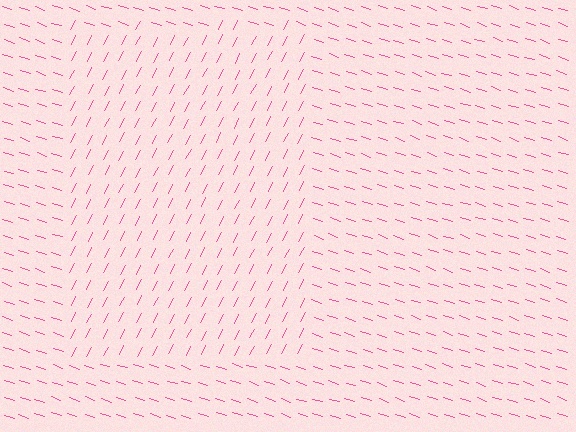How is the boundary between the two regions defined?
The boundary is defined purely by a change in line orientation (approximately 80 degrees difference). All lines are the same color and thickness.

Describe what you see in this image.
The image is filled with small pink line segments. A rectangle region in the image has lines oriented differently from the surrounding lines, creating a visible texture boundary.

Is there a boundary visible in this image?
Yes, there is a texture boundary formed by a change in line orientation.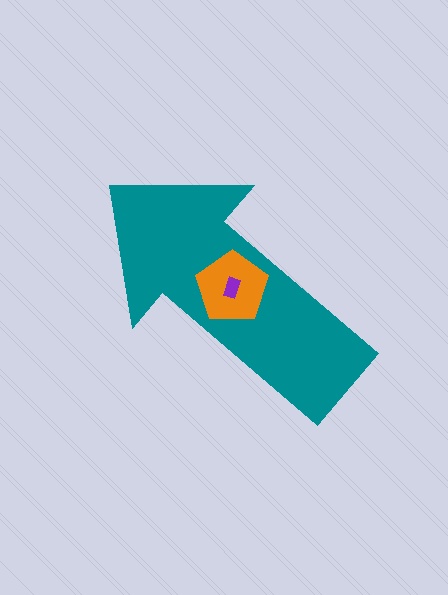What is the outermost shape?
The teal arrow.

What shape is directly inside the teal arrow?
The orange pentagon.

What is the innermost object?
The purple rectangle.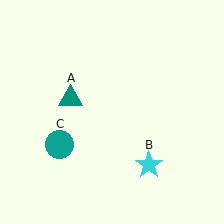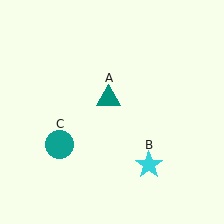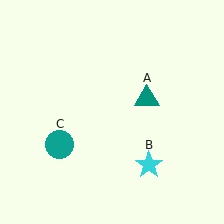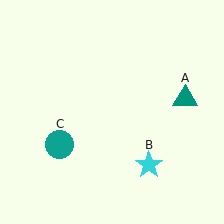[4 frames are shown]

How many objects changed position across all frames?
1 object changed position: teal triangle (object A).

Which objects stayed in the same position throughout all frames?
Cyan star (object B) and teal circle (object C) remained stationary.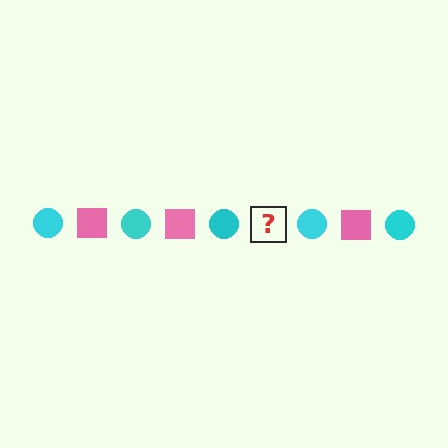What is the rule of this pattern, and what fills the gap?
The rule is that the pattern alternates between cyan circle and pink square. The gap should be filled with a pink square.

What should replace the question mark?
The question mark should be replaced with a pink square.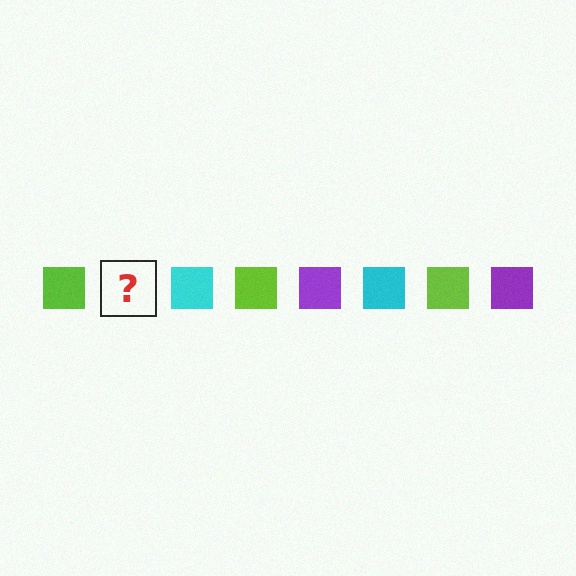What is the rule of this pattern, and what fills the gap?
The rule is that the pattern cycles through lime, purple, cyan squares. The gap should be filled with a purple square.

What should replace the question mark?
The question mark should be replaced with a purple square.